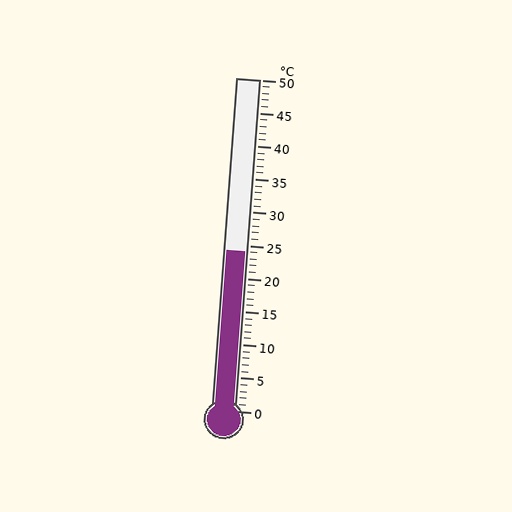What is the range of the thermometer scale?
The thermometer scale ranges from 0°C to 50°C.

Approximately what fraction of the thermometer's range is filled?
The thermometer is filled to approximately 50% of its range.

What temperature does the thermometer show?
The thermometer shows approximately 24°C.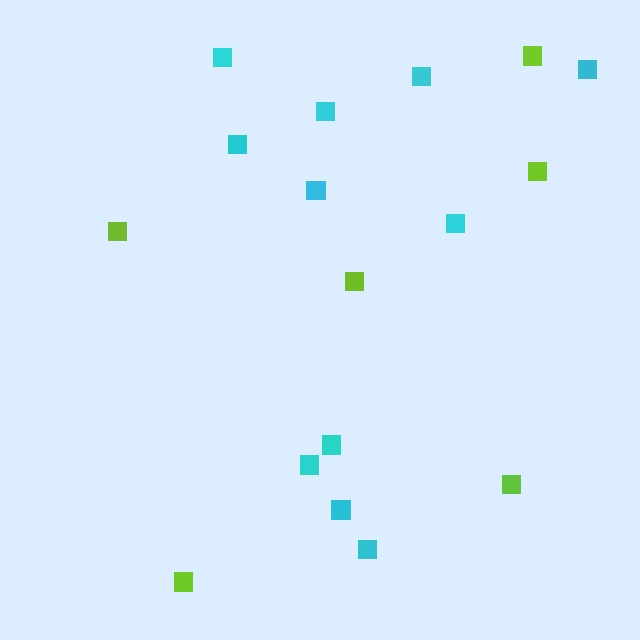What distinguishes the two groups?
There are 2 groups: one group of cyan squares (11) and one group of lime squares (6).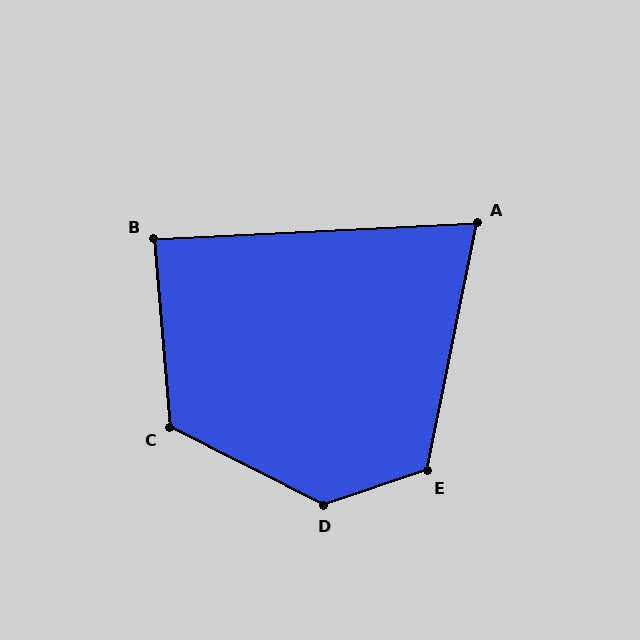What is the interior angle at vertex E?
Approximately 120 degrees (obtuse).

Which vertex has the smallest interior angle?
A, at approximately 76 degrees.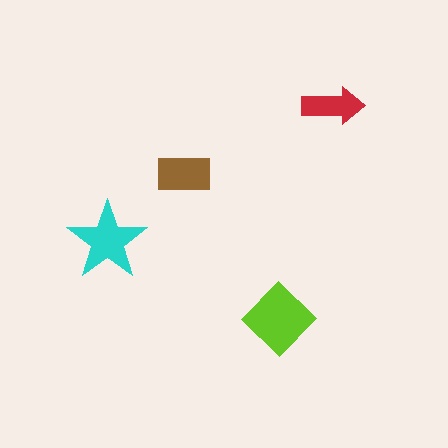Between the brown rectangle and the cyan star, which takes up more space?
The cyan star.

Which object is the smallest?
The red arrow.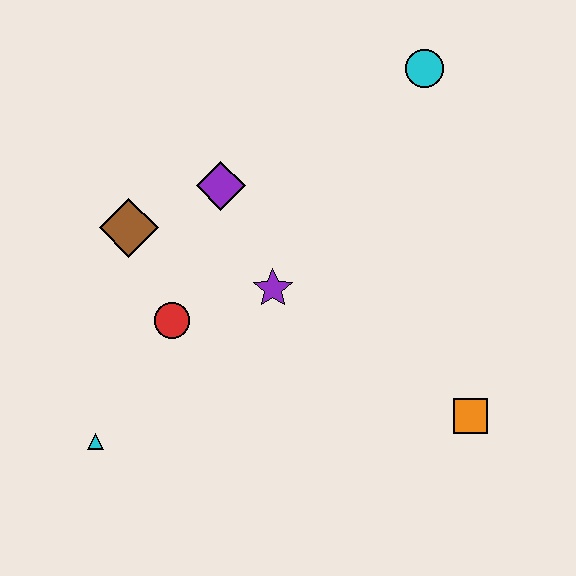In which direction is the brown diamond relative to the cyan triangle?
The brown diamond is above the cyan triangle.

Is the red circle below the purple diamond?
Yes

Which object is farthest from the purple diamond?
The orange square is farthest from the purple diamond.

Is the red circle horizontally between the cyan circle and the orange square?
No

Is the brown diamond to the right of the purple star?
No